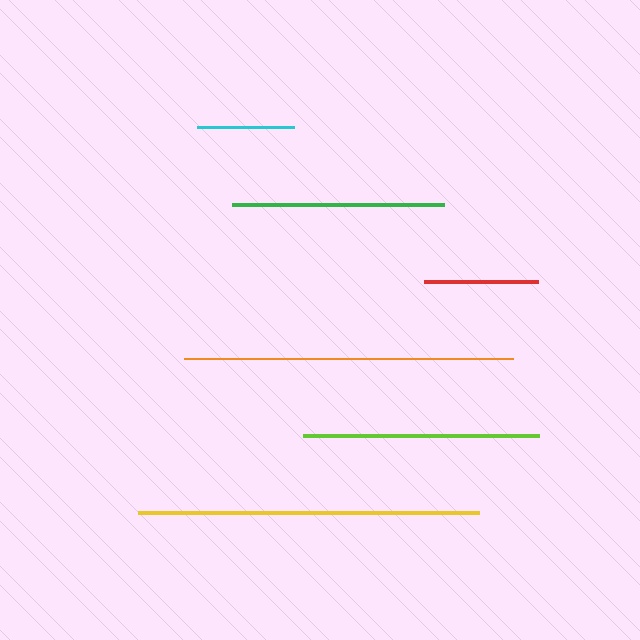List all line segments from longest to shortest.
From longest to shortest: yellow, orange, lime, green, red, cyan.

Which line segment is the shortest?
The cyan line is the shortest at approximately 97 pixels.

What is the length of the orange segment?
The orange segment is approximately 329 pixels long.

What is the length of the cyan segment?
The cyan segment is approximately 97 pixels long.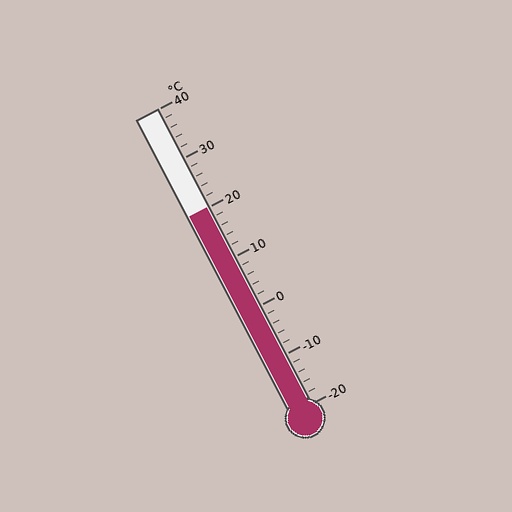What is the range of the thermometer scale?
The thermometer scale ranges from -20°C to 40°C.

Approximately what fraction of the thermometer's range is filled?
The thermometer is filled to approximately 65% of its range.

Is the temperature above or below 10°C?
The temperature is above 10°C.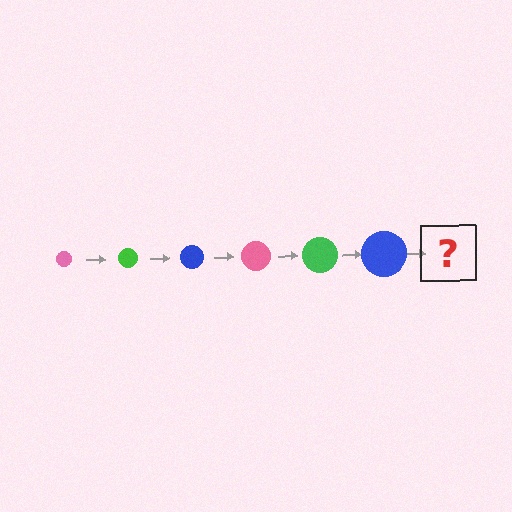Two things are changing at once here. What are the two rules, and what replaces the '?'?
The two rules are that the circle grows larger each step and the color cycles through pink, green, and blue. The '?' should be a pink circle, larger than the previous one.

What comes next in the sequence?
The next element should be a pink circle, larger than the previous one.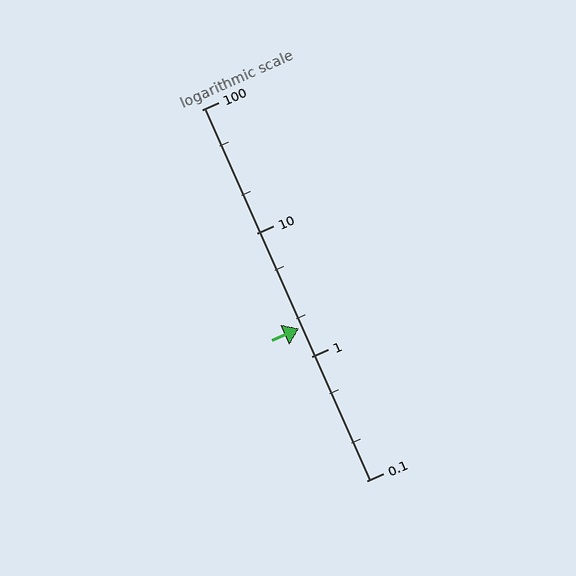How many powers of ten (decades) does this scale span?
The scale spans 3 decades, from 0.1 to 100.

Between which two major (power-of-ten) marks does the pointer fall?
The pointer is between 1 and 10.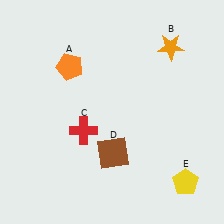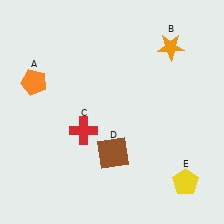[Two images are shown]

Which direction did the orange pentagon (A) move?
The orange pentagon (A) moved left.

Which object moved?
The orange pentagon (A) moved left.